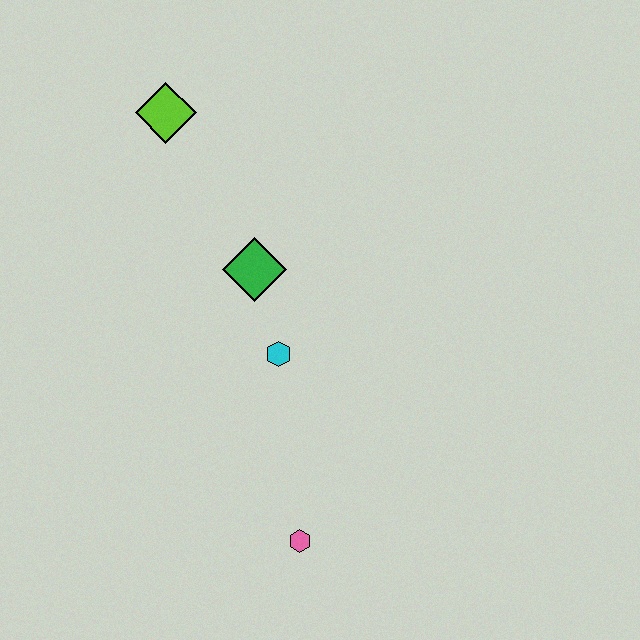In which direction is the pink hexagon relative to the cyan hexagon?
The pink hexagon is below the cyan hexagon.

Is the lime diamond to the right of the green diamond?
No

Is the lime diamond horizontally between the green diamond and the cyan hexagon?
No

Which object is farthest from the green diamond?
The pink hexagon is farthest from the green diamond.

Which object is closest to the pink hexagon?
The cyan hexagon is closest to the pink hexagon.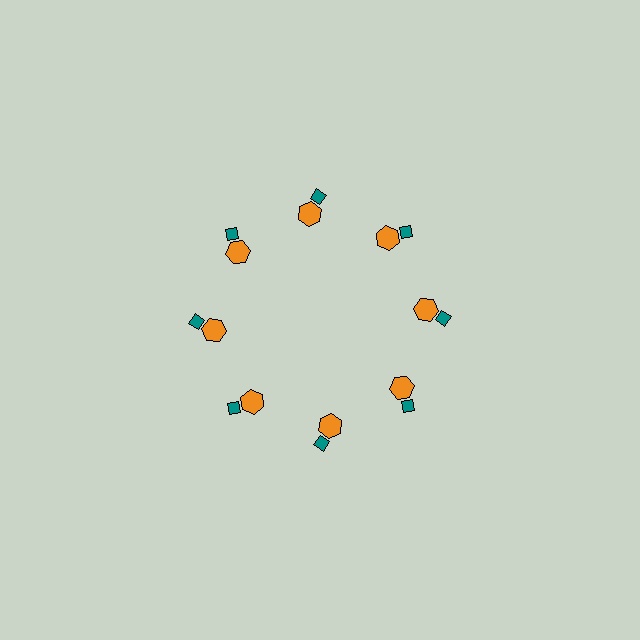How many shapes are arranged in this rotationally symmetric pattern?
There are 16 shapes, arranged in 8 groups of 2.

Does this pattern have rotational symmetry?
Yes, this pattern has 8-fold rotational symmetry. It looks the same after rotating 45 degrees around the center.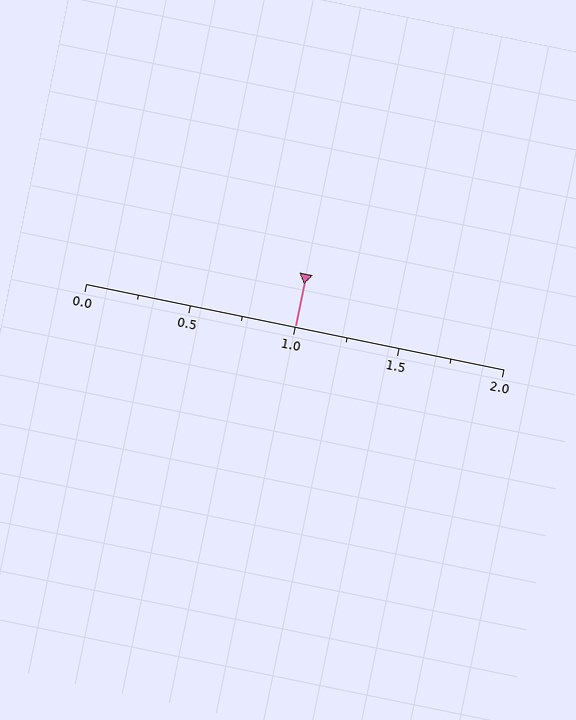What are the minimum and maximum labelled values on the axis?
The axis runs from 0.0 to 2.0.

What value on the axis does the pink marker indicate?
The marker indicates approximately 1.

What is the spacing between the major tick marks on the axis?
The major ticks are spaced 0.5 apart.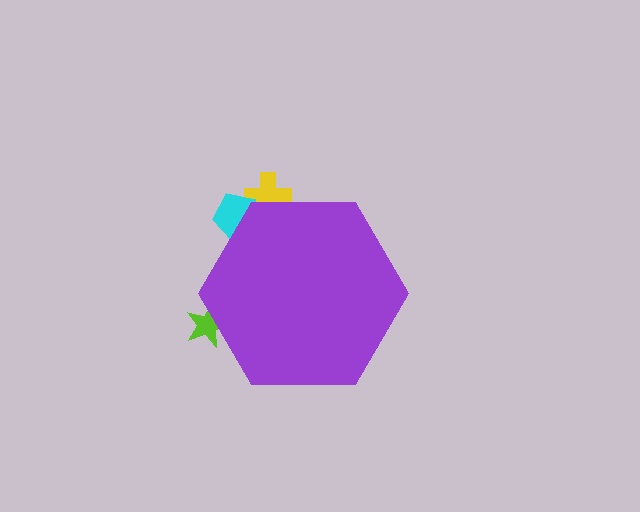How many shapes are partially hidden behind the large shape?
3 shapes are partially hidden.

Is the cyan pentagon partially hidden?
Yes, the cyan pentagon is partially hidden behind the purple hexagon.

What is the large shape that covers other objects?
A purple hexagon.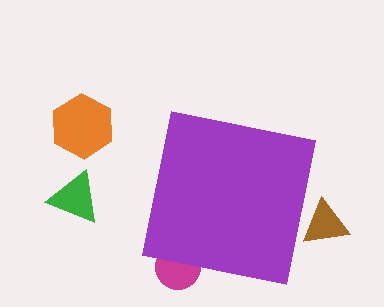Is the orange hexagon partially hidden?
No, the orange hexagon is fully visible.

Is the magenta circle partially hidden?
Yes, the magenta circle is partially hidden behind the purple square.